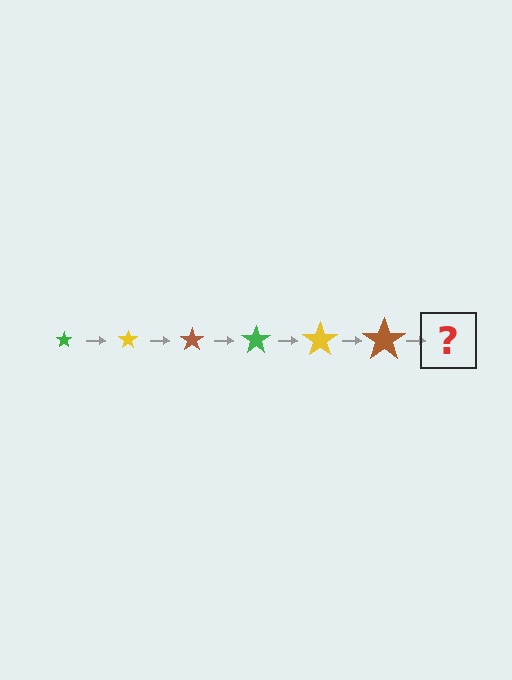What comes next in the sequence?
The next element should be a green star, larger than the previous one.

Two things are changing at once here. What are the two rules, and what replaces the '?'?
The two rules are that the star grows larger each step and the color cycles through green, yellow, and brown. The '?' should be a green star, larger than the previous one.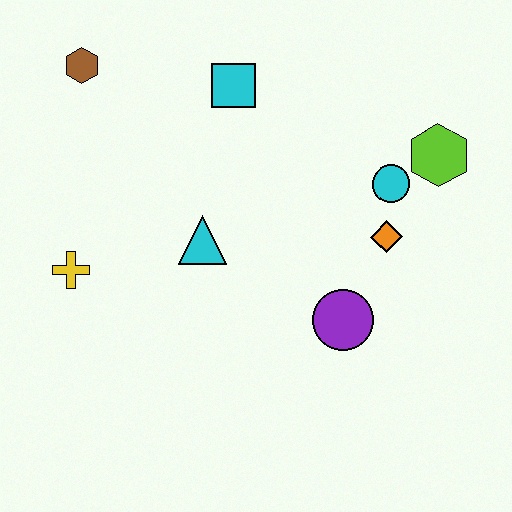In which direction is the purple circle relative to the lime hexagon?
The purple circle is below the lime hexagon.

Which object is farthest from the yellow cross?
The lime hexagon is farthest from the yellow cross.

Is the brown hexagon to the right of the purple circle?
No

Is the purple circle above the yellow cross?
No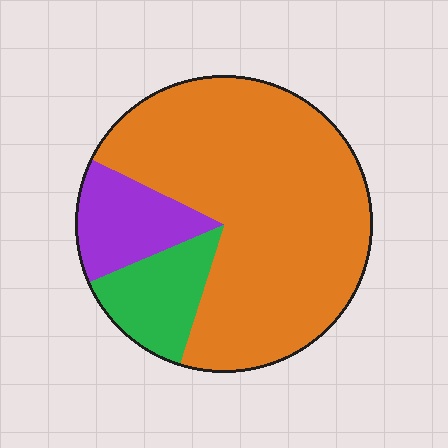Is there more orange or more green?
Orange.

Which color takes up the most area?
Orange, at roughly 75%.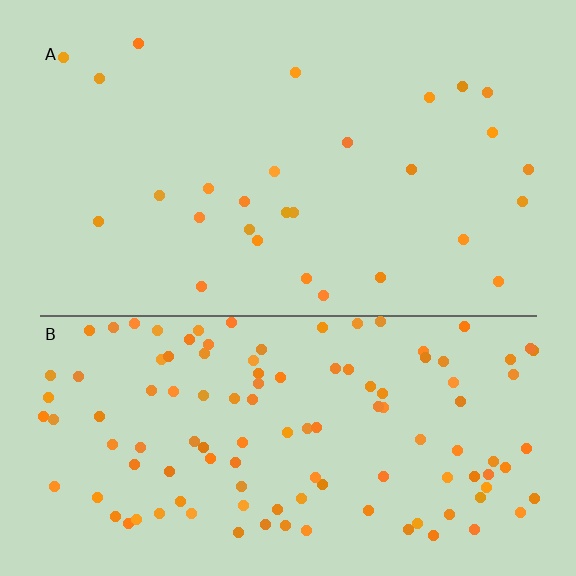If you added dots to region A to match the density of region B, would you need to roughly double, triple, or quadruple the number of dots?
Approximately quadruple.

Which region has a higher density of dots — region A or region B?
B (the bottom).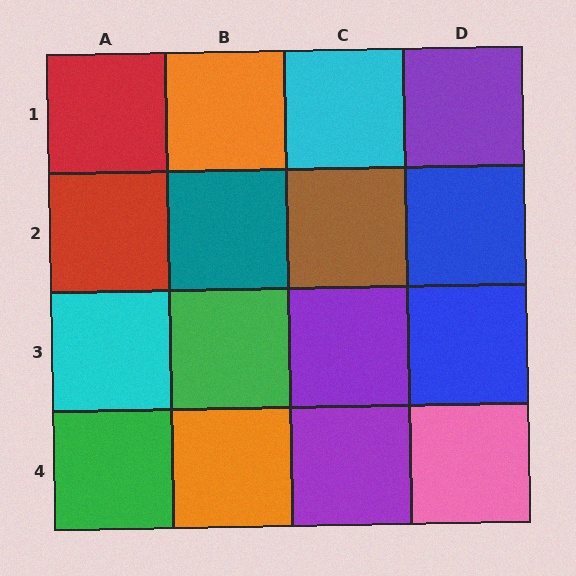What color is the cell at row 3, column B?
Green.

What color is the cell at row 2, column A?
Red.